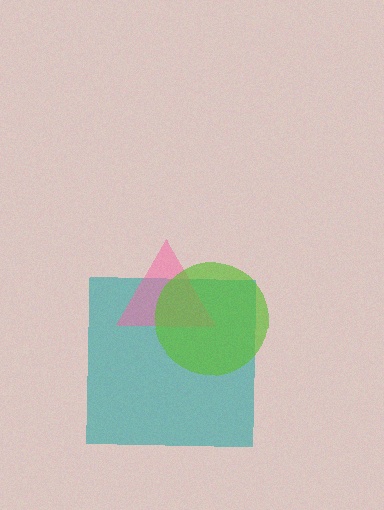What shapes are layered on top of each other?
The layered shapes are: a teal square, a pink triangle, a lime circle.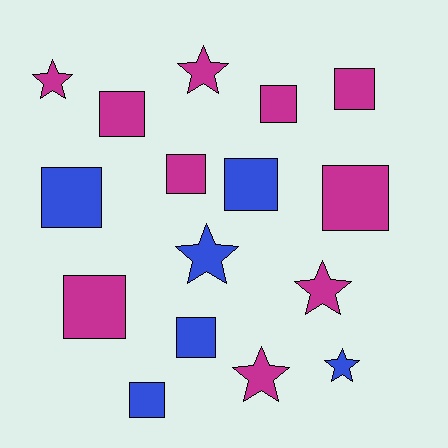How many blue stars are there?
There are 2 blue stars.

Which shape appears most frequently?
Square, with 10 objects.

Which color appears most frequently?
Magenta, with 10 objects.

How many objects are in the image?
There are 16 objects.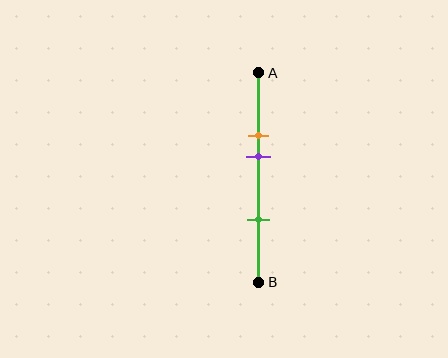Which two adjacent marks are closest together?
The orange and purple marks are the closest adjacent pair.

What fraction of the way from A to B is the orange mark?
The orange mark is approximately 30% (0.3) of the way from A to B.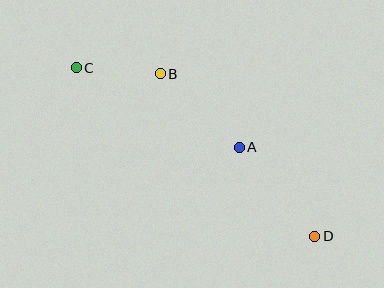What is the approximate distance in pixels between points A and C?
The distance between A and C is approximately 181 pixels.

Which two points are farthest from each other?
Points C and D are farthest from each other.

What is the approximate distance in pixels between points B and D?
The distance between B and D is approximately 225 pixels.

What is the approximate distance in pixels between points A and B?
The distance between A and B is approximately 108 pixels.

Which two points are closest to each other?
Points B and C are closest to each other.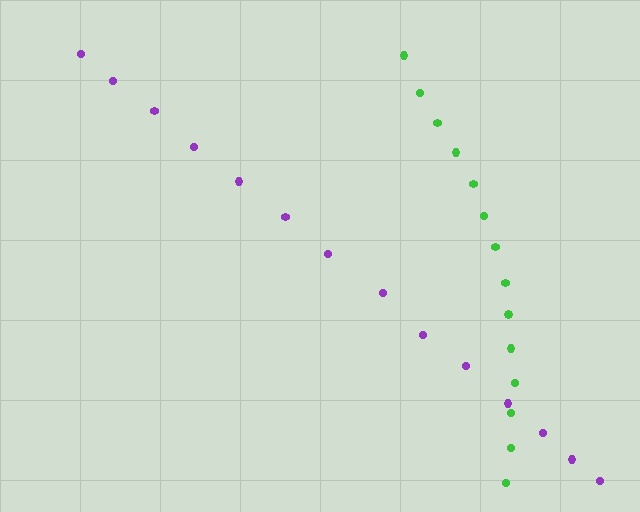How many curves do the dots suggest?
There are 2 distinct paths.